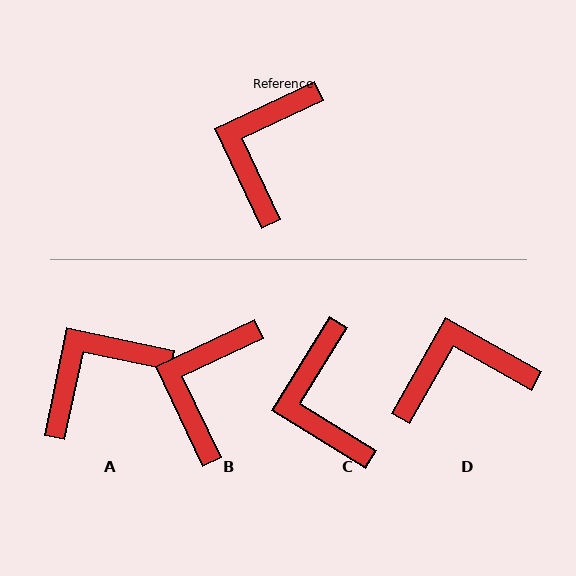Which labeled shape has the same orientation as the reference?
B.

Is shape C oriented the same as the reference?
No, it is off by about 33 degrees.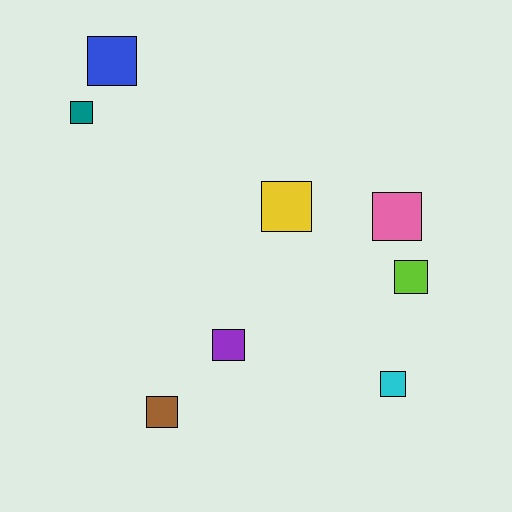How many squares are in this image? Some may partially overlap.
There are 8 squares.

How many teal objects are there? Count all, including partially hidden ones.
There is 1 teal object.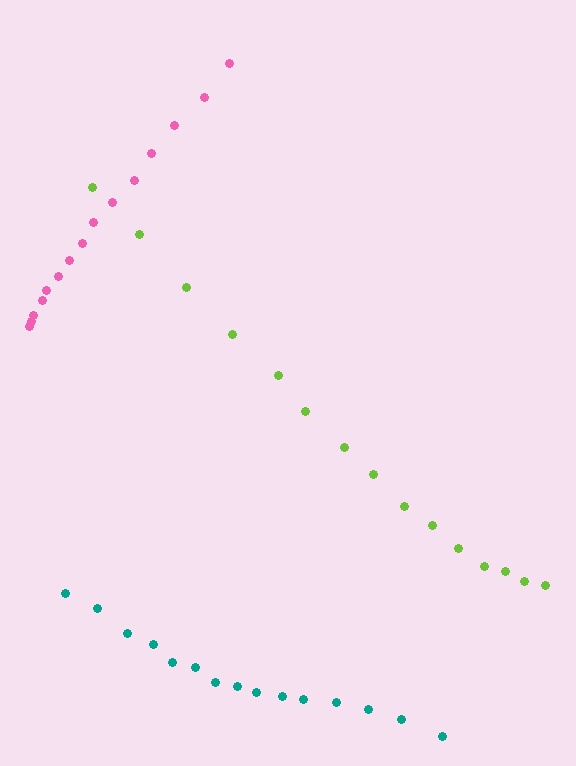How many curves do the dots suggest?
There are 3 distinct paths.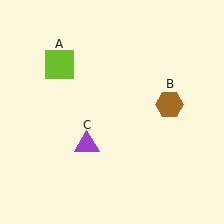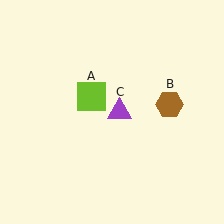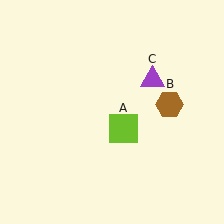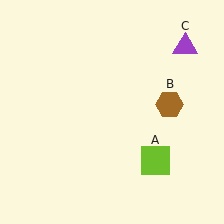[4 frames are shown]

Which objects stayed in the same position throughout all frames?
Brown hexagon (object B) remained stationary.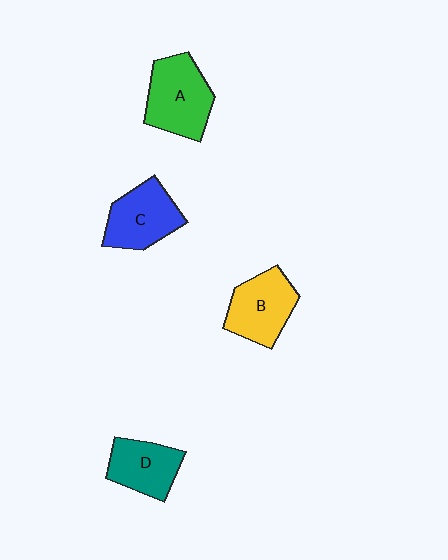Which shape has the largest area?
Shape A (green).